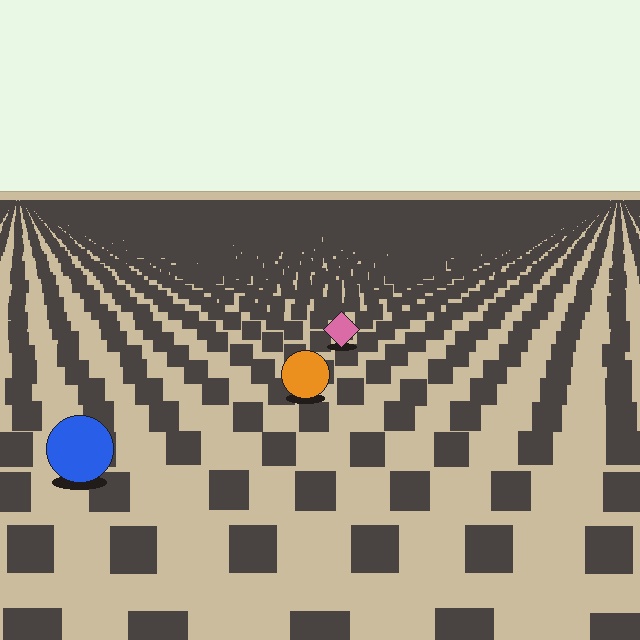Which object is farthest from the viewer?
The pink diamond is farthest from the viewer. It appears smaller and the ground texture around it is denser.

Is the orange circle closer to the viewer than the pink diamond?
Yes. The orange circle is closer — you can tell from the texture gradient: the ground texture is coarser near it.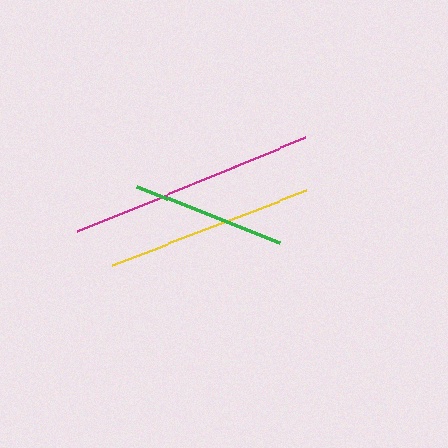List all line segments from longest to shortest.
From longest to shortest: magenta, yellow, green.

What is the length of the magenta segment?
The magenta segment is approximately 247 pixels long.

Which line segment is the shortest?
The green line is the shortest at approximately 154 pixels.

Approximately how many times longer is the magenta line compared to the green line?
The magenta line is approximately 1.6 times the length of the green line.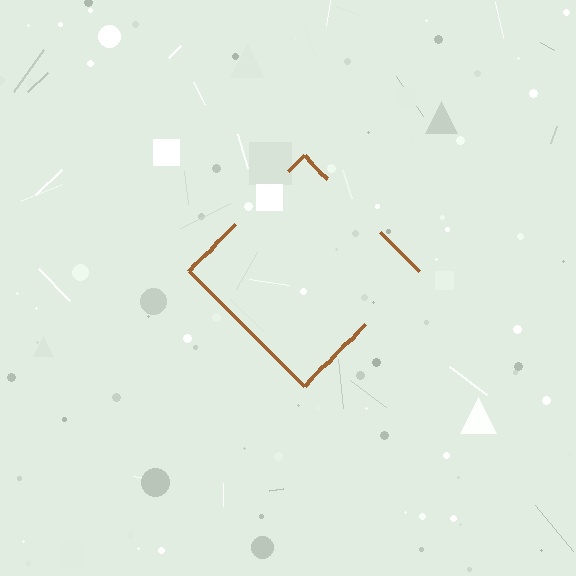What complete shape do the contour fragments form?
The contour fragments form a diamond.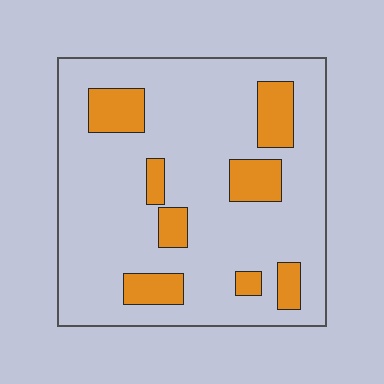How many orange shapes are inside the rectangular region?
8.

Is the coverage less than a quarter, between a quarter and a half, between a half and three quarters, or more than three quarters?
Less than a quarter.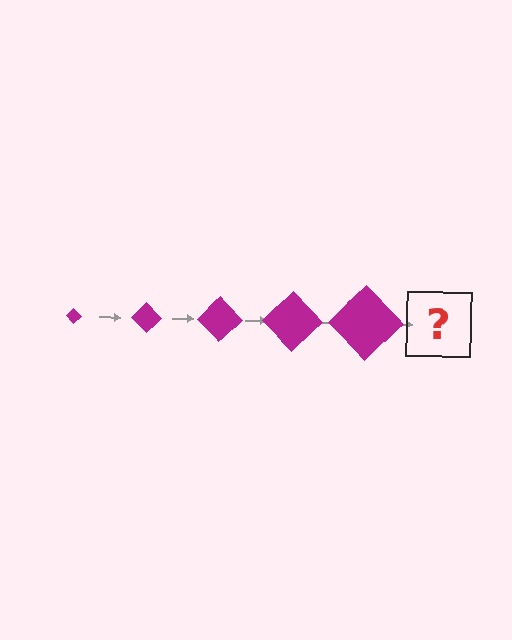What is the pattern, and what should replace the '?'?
The pattern is that the diamond gets progressively larger each step. The '?' should be a magenta diamond, larger than the previous one.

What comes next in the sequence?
The next element should be a magenta diamond, larger than the previous one.